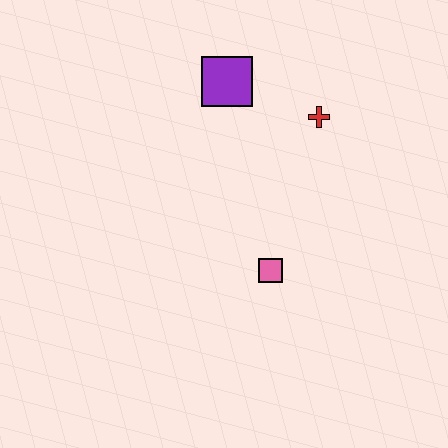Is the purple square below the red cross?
No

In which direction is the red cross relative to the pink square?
The red cross is above the pink square.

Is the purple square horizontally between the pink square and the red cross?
No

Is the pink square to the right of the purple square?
Yes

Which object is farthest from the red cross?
The pink square is farthest from the red cross.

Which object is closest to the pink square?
The red cross is closest to the pink square.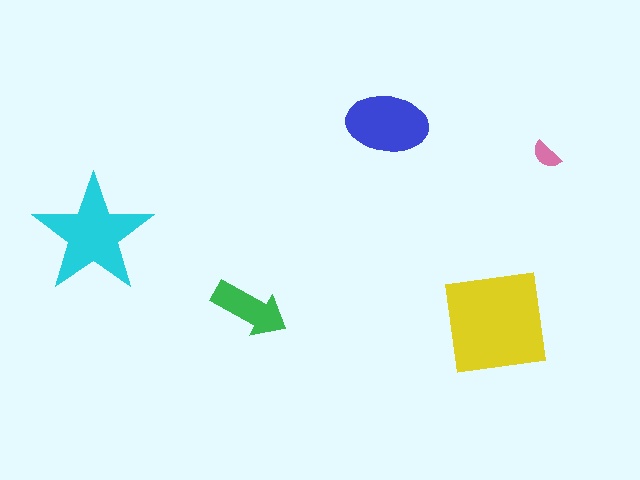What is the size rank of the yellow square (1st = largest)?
1st.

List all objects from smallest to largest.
The pink semicircle, the green arrow, the blue ellipse, the cyan star, the yellow square.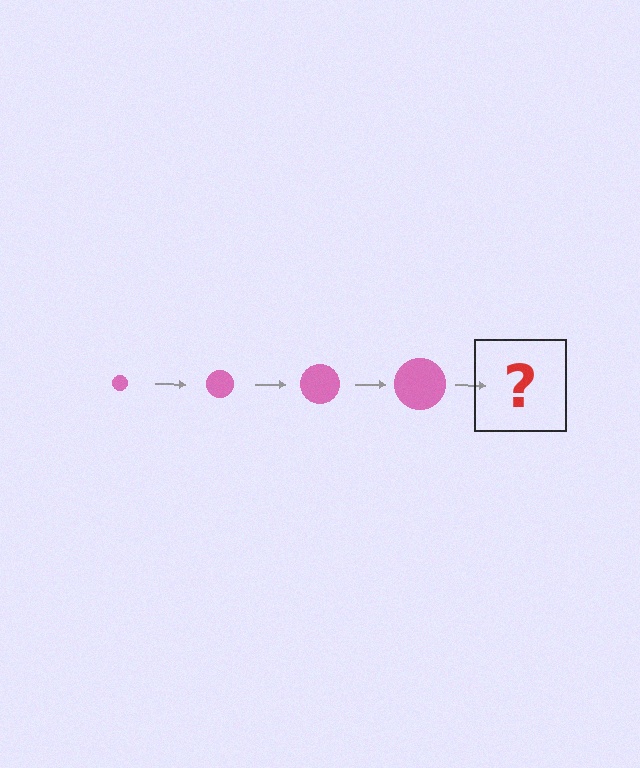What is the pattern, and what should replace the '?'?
The pattern is that the circle gets progressively larger each step. The '?' should be a pink circle, larger than the previous one.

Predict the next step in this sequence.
The next step is a pink circle, larger than the previous one.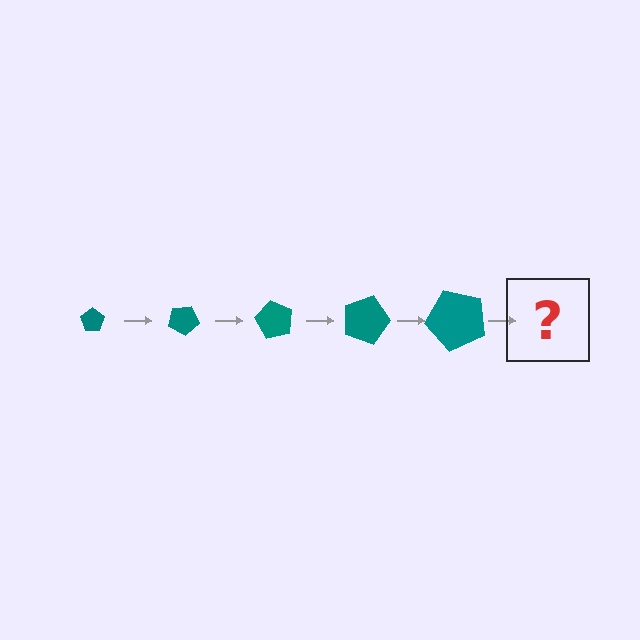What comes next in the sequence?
The next element should be a pentagon, larger than the previous one and rotated 150 degrees from the start.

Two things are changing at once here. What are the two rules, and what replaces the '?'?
The two rules are that the pentagon grows larger each step and it rotates 30 degrees each step. The '?' should be a pentagon, larger than the previous one and rotated 150 degrees from the start.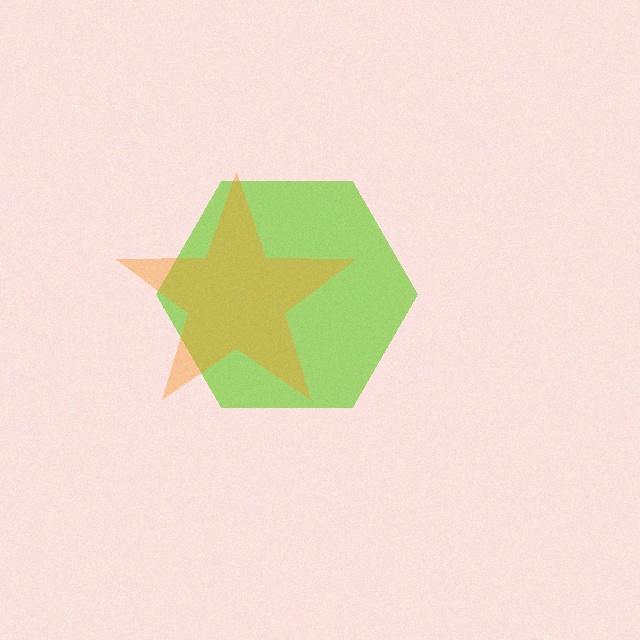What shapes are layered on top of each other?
The layered shapes are: a lime hexagon, an orange star.